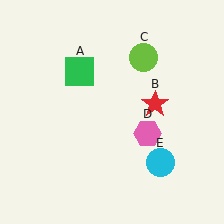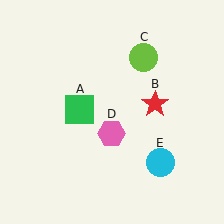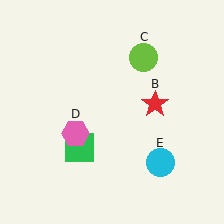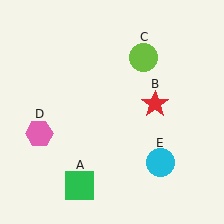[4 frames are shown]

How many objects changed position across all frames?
2 objects changed position: green square (object A), pink hexagon (object D).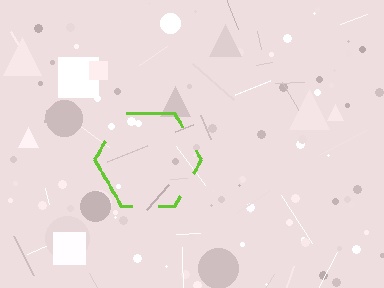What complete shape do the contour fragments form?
The contour fragments form a hexagon.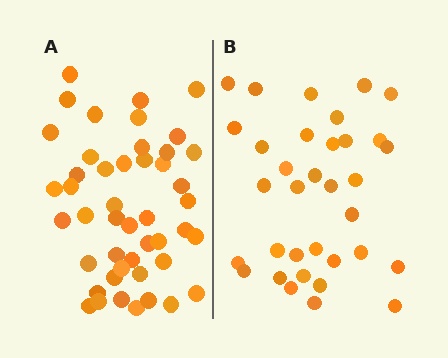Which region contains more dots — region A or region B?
Region A (the left region) has more dots.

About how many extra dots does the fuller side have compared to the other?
Region A has roughly 12 or so more dots than region B.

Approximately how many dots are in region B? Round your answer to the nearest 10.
About 30 dots. (The exact count is 34, which rounds to 30.)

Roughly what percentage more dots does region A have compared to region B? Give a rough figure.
About 35% more.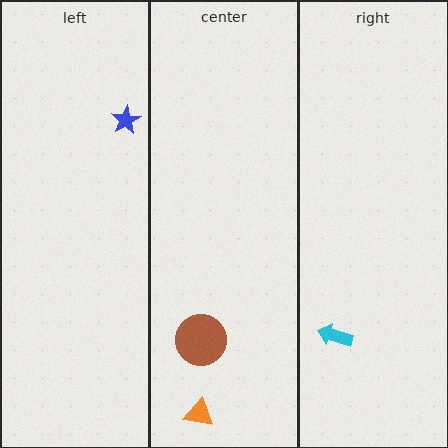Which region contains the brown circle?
The center region.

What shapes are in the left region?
The blue star.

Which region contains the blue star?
The left region.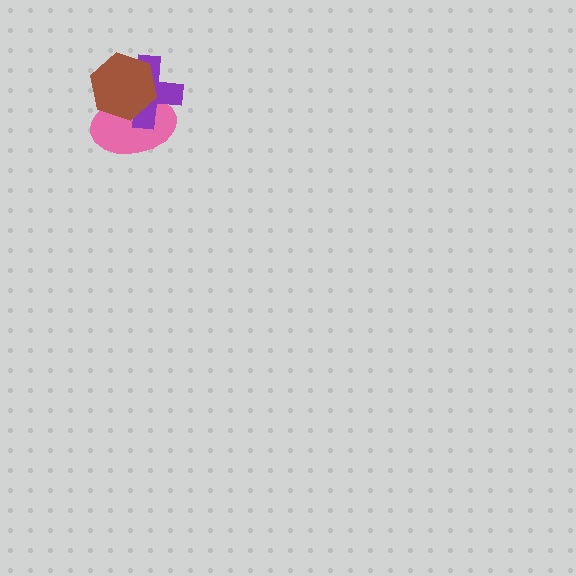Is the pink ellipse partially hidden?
Yes, it is partially covered by another shape.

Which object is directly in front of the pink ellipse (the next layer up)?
The purple cross is directly in front of the pink ellipse.